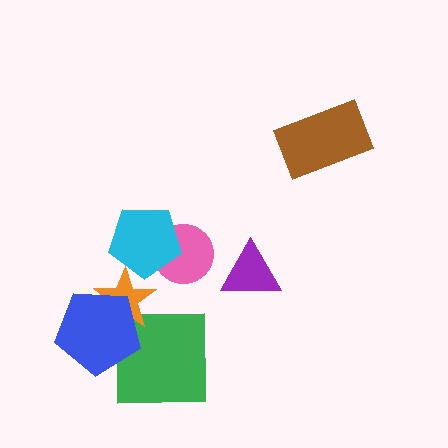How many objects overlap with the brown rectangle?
0 objects overlap with the brown rectangle.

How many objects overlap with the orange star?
3 objects overlap with the orange star.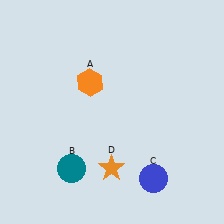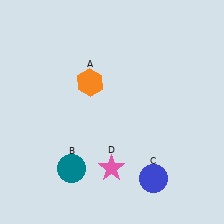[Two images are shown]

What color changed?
The star (D) changed from orange in Image 1 to pink in Image 2.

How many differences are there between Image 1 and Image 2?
There is 1 difference between the two images.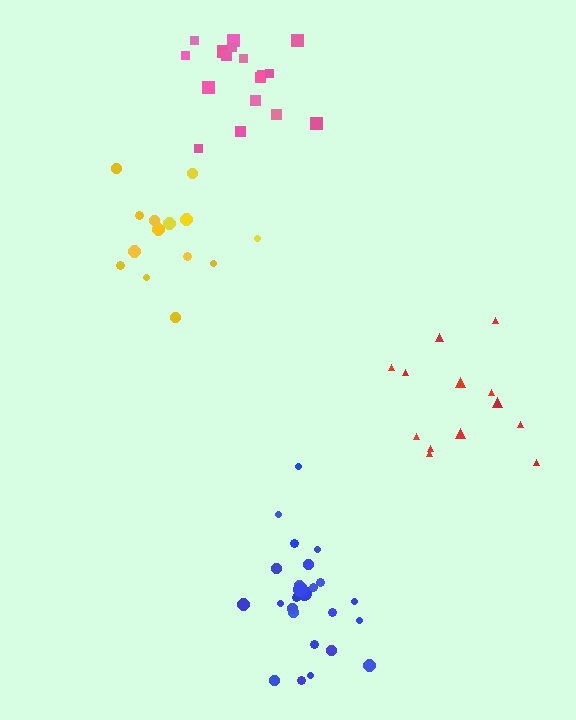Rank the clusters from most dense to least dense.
blue, yellow, red, pink.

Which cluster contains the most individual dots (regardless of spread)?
Blue (27).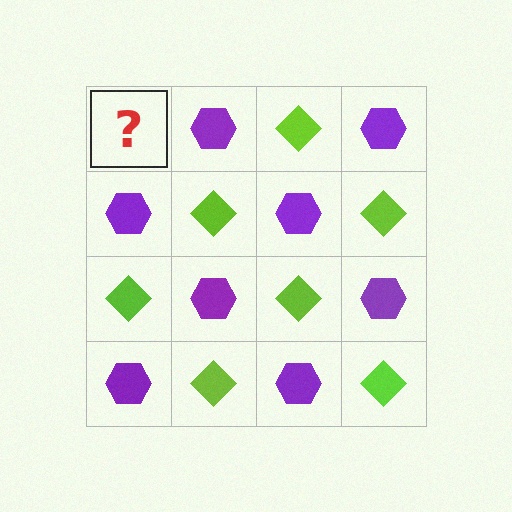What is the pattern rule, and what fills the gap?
The rule is that it alternates lime diamond and purple hexagon in a checkerboard pattern. The gap should be filled with a lime diamond.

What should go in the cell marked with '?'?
The missing cell should contain a lime diamond.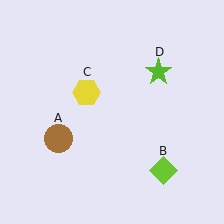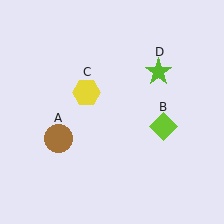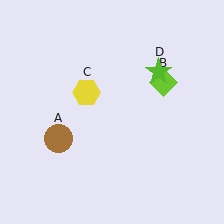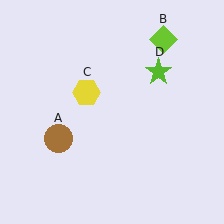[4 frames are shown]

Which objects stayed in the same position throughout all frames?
Brown circle (object A) and yellow hexagon (object C) and lime star (object D) remained stationary.